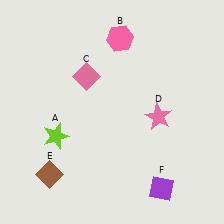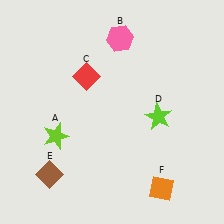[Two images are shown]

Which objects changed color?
C changed from pink to red. D changed from pink to lime. F changed from purple to orange.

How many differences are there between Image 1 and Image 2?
There are 3 differences between the two images.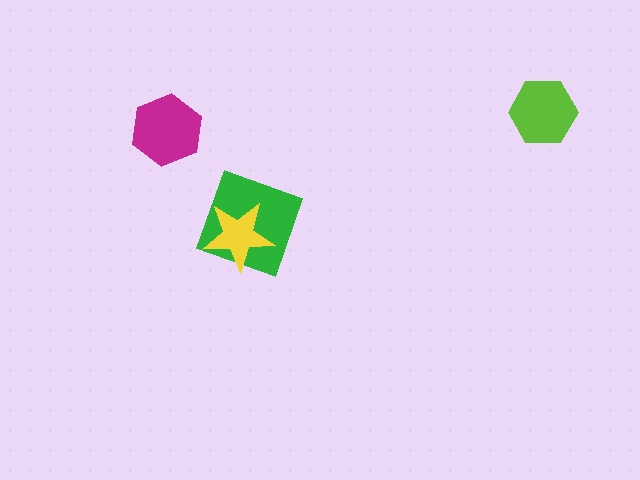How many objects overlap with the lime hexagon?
0 objects overlap with the lime hexagon.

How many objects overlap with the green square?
1 object overlaps with the green square.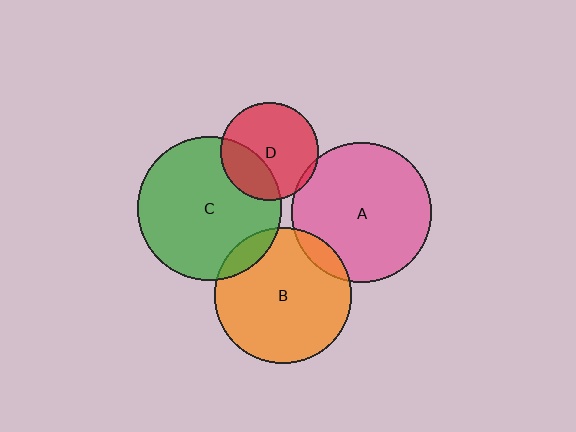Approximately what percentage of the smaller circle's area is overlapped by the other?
Approximately 5%.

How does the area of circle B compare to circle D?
Approximately 1.9 times.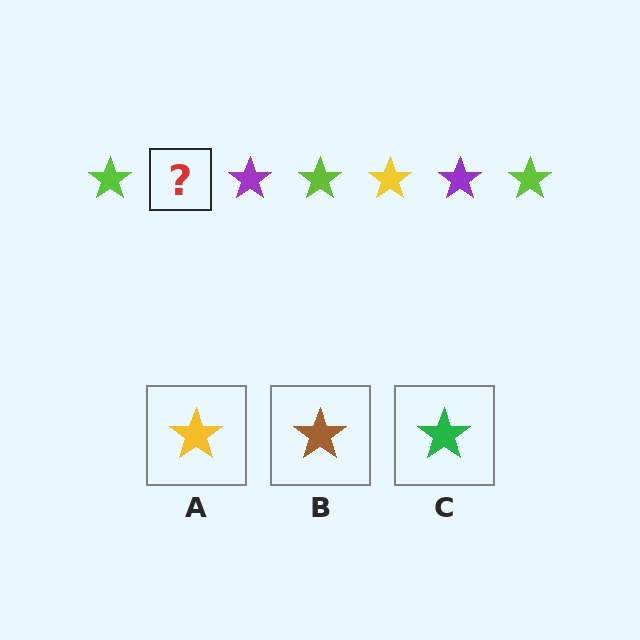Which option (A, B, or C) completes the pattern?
A.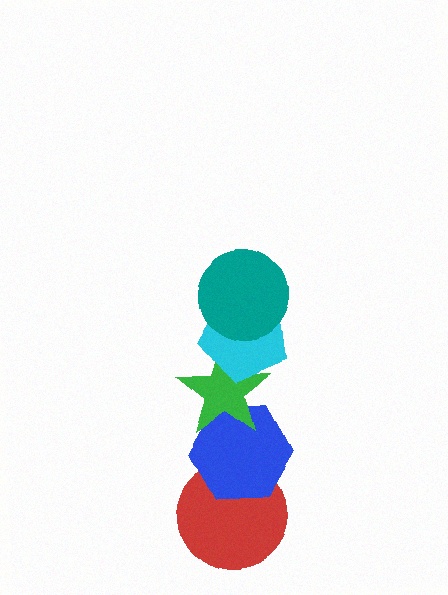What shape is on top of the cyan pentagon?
The teal circle is on top of the cyan pentagon.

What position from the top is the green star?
The green star is 3rd from the top.